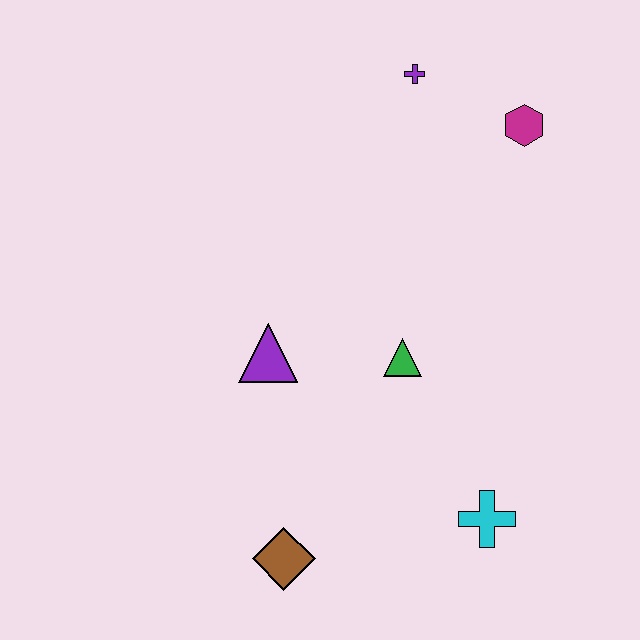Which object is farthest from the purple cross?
The brown diamond is farthest from the purple cross.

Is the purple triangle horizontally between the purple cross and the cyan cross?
No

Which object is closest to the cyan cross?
The green triangle is closest to the cyan cross.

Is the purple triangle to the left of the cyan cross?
Yes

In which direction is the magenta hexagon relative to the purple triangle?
The magenta hexagon is to the right of the purple triangle.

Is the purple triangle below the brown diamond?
No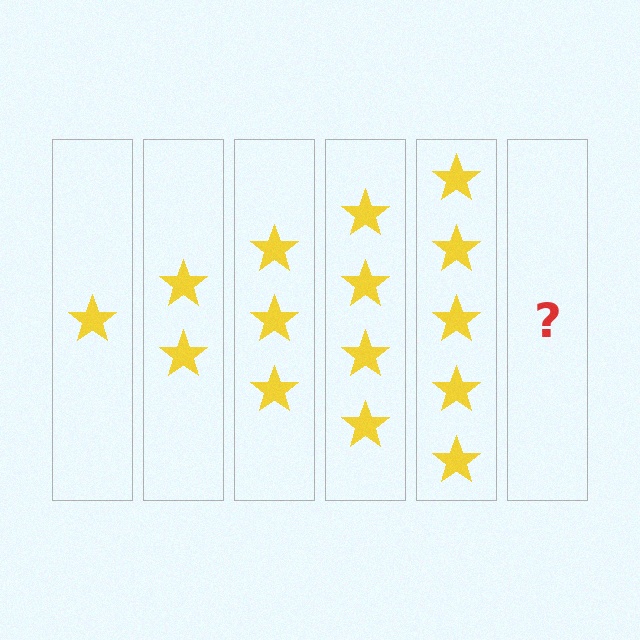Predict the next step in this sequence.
The next step is 6 stars.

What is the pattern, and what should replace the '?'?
The pattern is that each step adds one more star. The '?' should be 6 stars.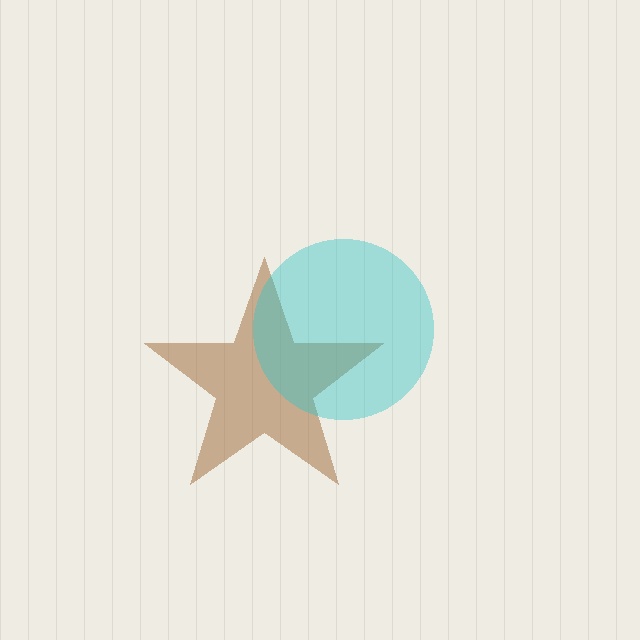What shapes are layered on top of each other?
The layered shapes are: a brown star, a cyan circle.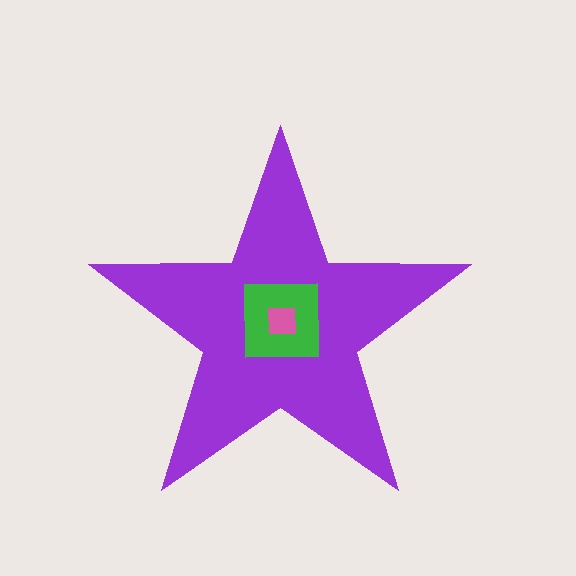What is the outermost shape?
The purple star.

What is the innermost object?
The pink square.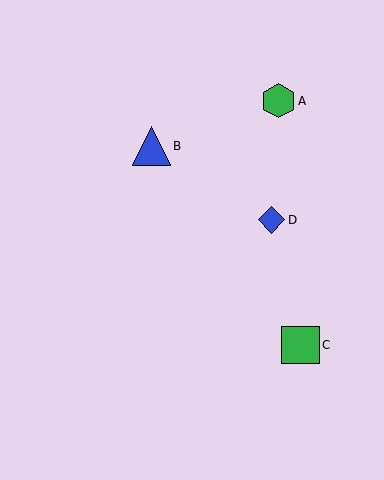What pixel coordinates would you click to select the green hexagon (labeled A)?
Click at (279, 101) to select the green hexagon A.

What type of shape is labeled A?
Shape A is a green hexagon.